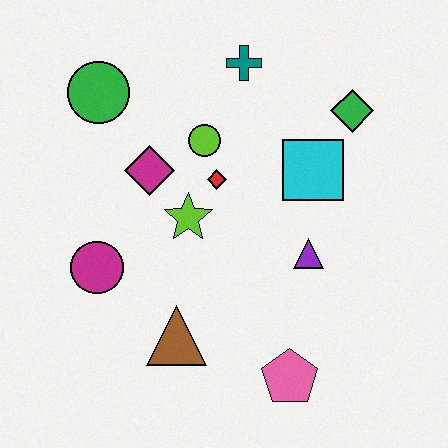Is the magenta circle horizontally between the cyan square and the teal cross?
No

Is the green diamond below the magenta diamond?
No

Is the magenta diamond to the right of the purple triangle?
No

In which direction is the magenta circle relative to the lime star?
The magenta circle is to the left of the lime star.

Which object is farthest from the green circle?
The pink pentagon is farthest from the green circle.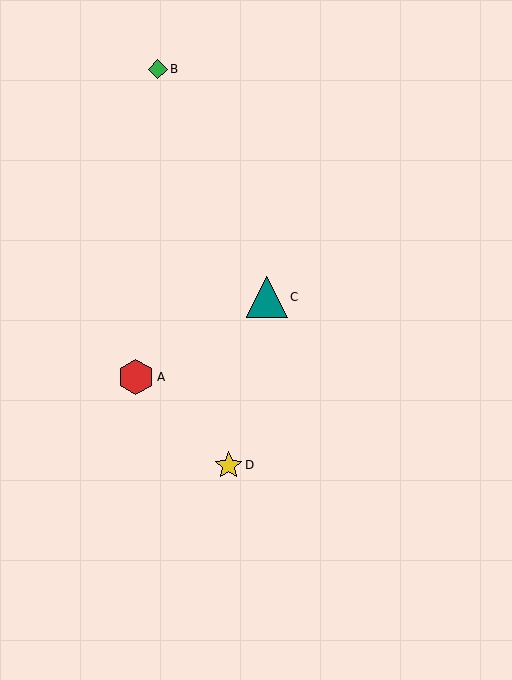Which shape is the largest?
The teal triangle (labeled C) is the largest.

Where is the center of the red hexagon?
The center of the red hexagon is at (136, 377).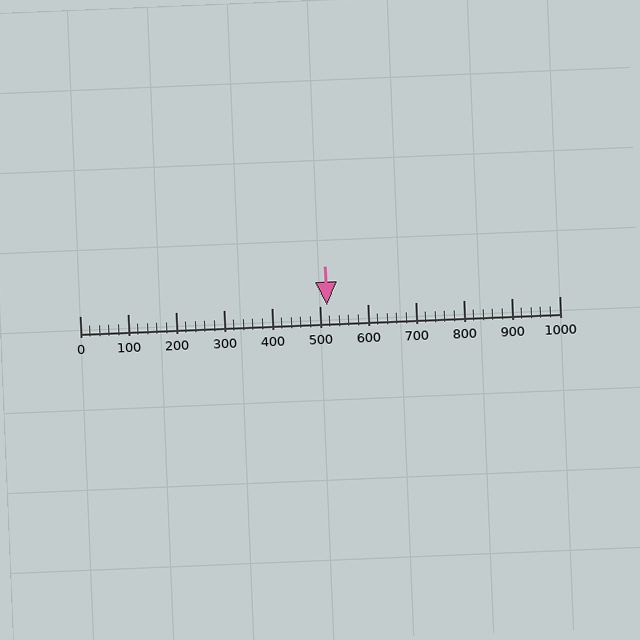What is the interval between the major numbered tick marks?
The major tick marks are spaced 100 units apart.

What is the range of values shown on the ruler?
The ruler shows values from 0 to 1000.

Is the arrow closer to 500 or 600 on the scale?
The arrow is closer to 500.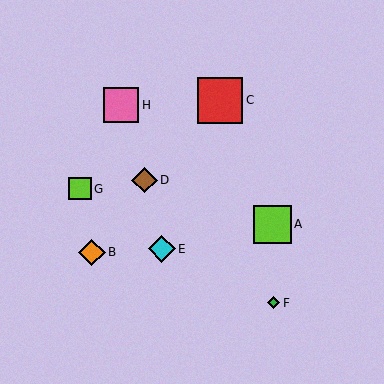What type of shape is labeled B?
Shape B is an orange diamond.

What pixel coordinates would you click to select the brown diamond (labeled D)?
Click at (145, 180) to select the brown diamond D.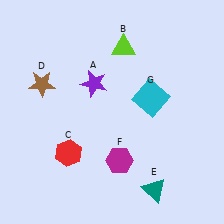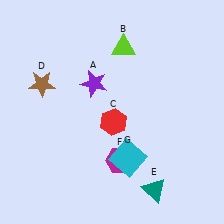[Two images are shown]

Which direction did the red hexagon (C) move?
The red hexagon (C) moved right.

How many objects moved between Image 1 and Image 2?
2 objects moved between the two images.